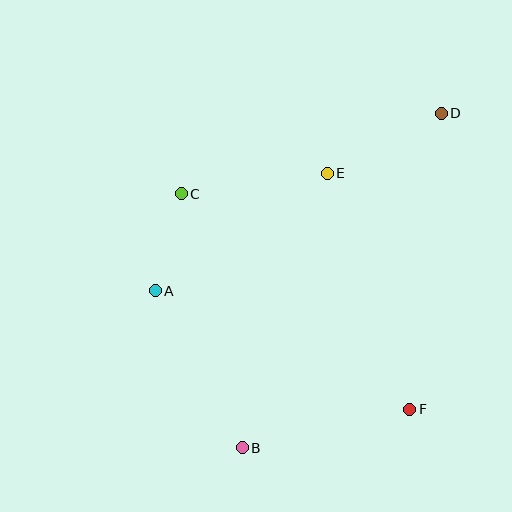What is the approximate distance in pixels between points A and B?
The distance between A and B is approximately 180 pixels.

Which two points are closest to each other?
Points A and C are closest to each other.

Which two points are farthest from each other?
Points B and D are farthest from each other.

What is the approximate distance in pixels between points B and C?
The distance between B and C is approximately 262 pixels.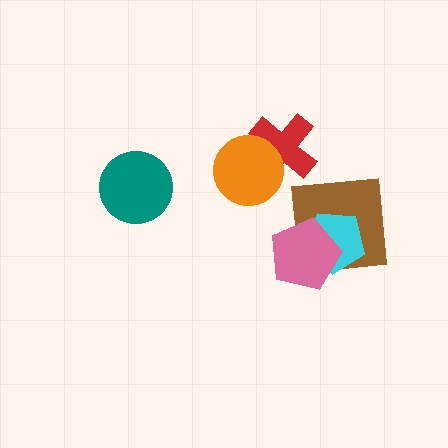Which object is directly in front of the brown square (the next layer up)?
The cyan pentagon is directly in front of the brown square.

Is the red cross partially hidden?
Yes, it is partially covered by another shape.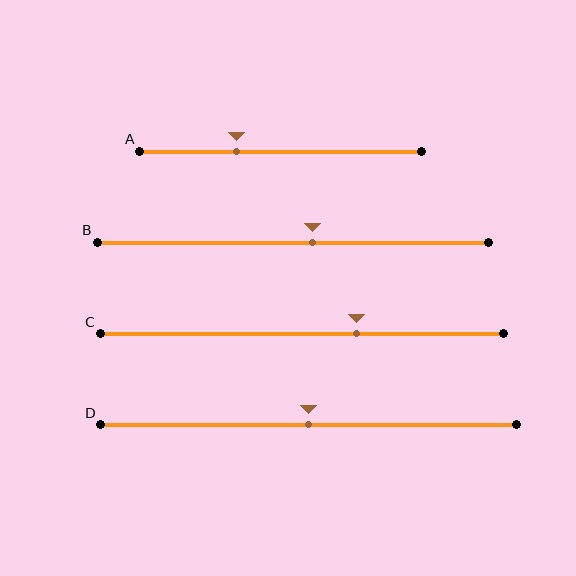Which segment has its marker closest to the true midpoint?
Segment D has its marker closest to the true midpoint.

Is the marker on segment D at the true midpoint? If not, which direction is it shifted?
Yes, the marker on segment D is at the true midpoint.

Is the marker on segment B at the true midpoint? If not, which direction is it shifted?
No, the marker on segment B is shifted to the right by about 5% of the segment length.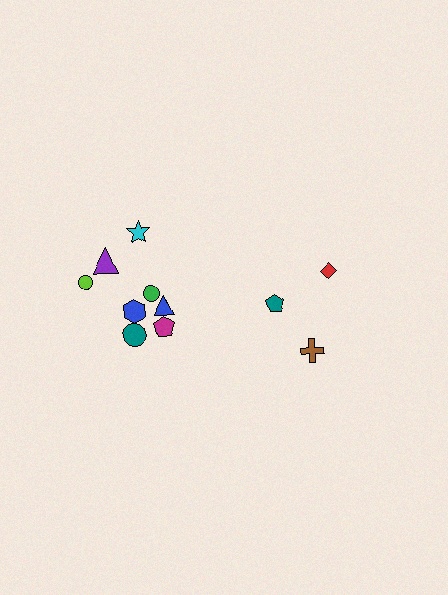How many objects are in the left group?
There are 8 objects.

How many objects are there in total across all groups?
There are 11 objects.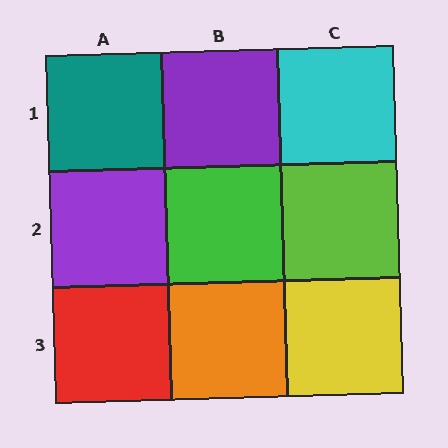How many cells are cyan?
1 cell is cyan.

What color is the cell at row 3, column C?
Yellow.